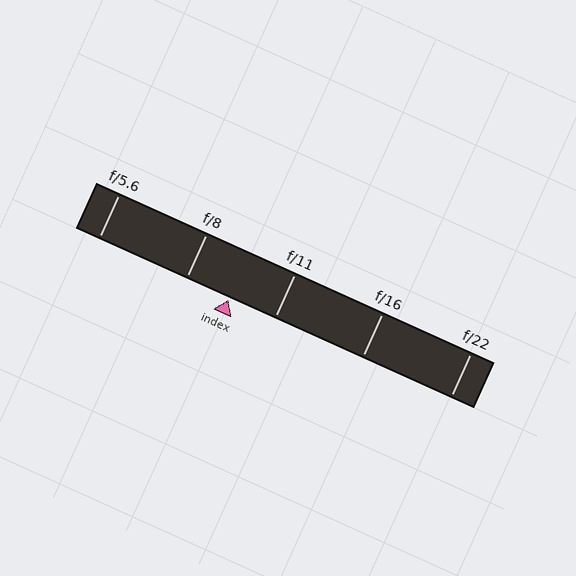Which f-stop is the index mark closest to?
The index mark is closest to f/8.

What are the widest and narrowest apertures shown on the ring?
The widest aperture shown is f/5.6 and the narrowest is f/22.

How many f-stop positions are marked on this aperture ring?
There are 5 f-stop positions marked.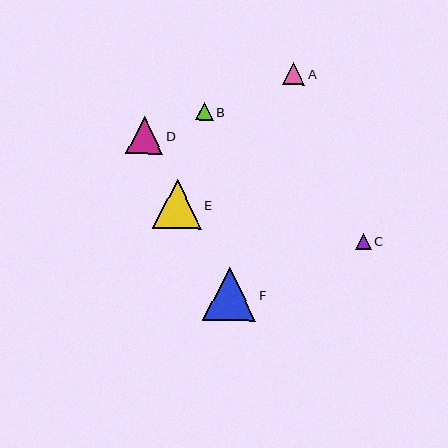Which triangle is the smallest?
Triangle C is the smallest with a size of approximately 15 pixels.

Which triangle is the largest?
Triangle F is the largest with a size of approximately 53 pixels.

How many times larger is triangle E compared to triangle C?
Triangle E is approximately 3.2 times the size of triangle C.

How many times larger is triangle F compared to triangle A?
Triangle F is approximately 2.4 times the size of triangle A.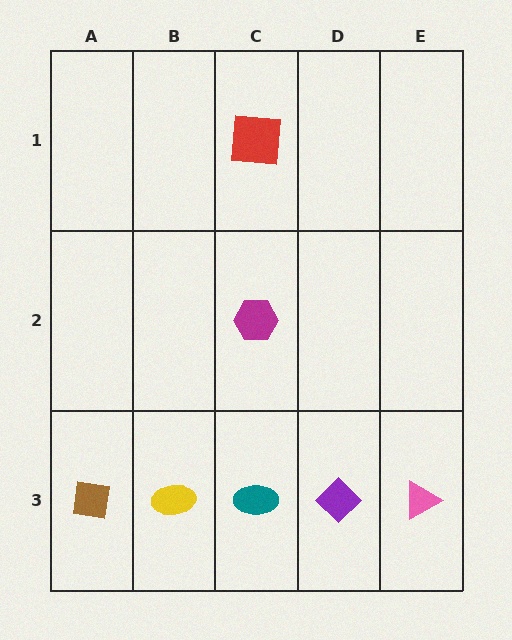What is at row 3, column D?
A purple diamond.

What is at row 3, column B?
A yellow ellipse.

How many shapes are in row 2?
1 shape.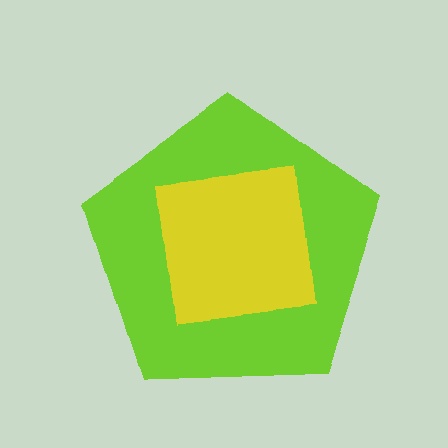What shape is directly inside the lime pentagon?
The yellow square.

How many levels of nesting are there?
2.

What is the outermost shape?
The lime pentagon.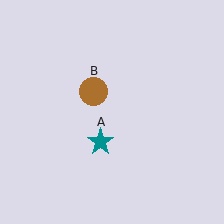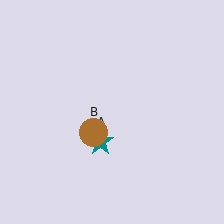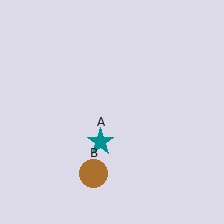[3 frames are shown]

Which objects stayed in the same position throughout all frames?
Teal star (object A) remained stationary.